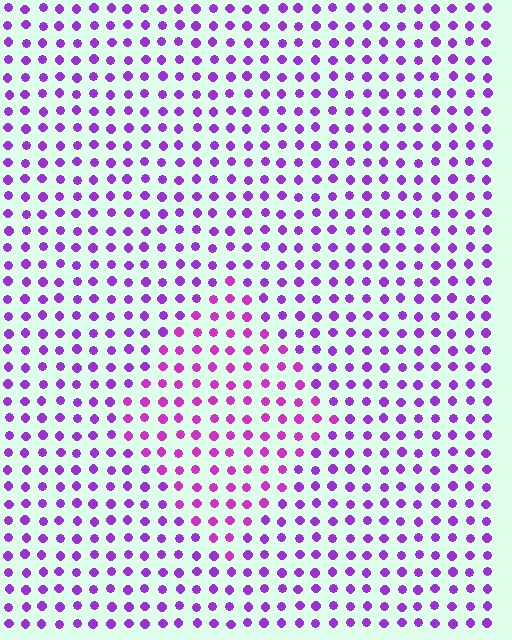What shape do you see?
I see a diamond.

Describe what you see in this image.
The image is filled with small purple elements in a uniform arrangement. A diamond-shaped region is visible where the elements are tinted to a slightly different hue, forming a subtle color boundary.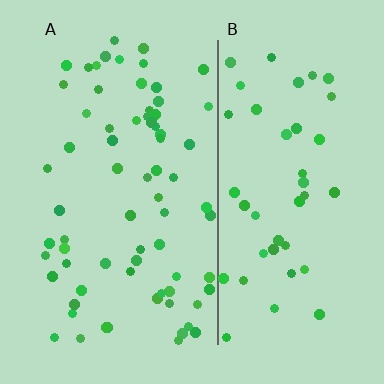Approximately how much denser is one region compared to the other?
Approximately 1.6× — region A over region B.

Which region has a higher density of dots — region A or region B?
A (the left).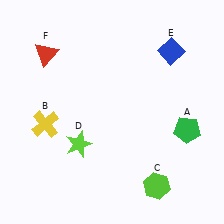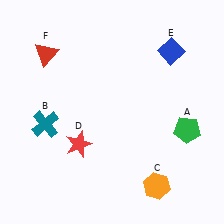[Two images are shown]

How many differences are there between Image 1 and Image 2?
There are 3 differences between the two images.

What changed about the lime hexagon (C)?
In Image 1, C is lime. In Image 2, it changed to orange.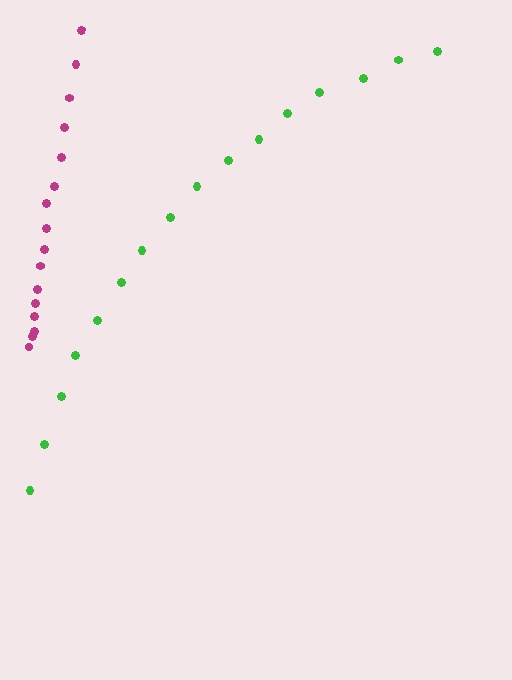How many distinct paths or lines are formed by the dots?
There are 2 distinct paths.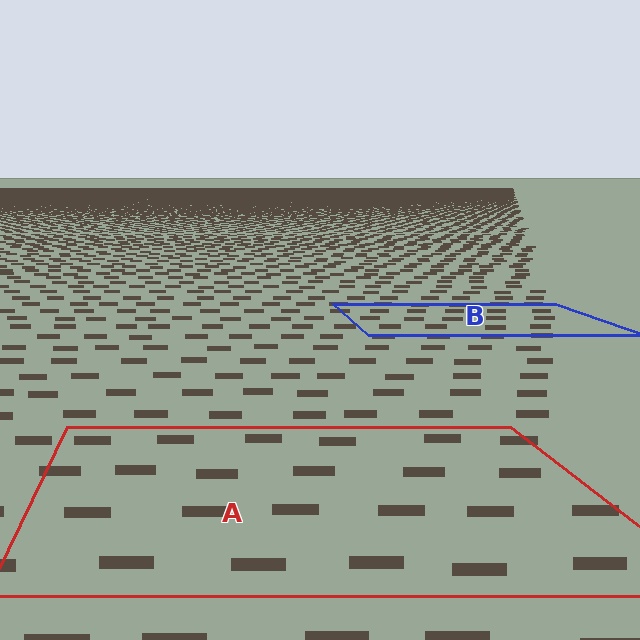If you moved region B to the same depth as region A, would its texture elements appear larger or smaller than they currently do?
They would appear larger. At a closer depth, the same texture elements are projected at a bigger on-screen size.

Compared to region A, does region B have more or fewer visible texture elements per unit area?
Region B has more texture elements per unit area — they are packed more densely because it is farther away.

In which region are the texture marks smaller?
The texture marks are smaller in region B, because it is farther away.